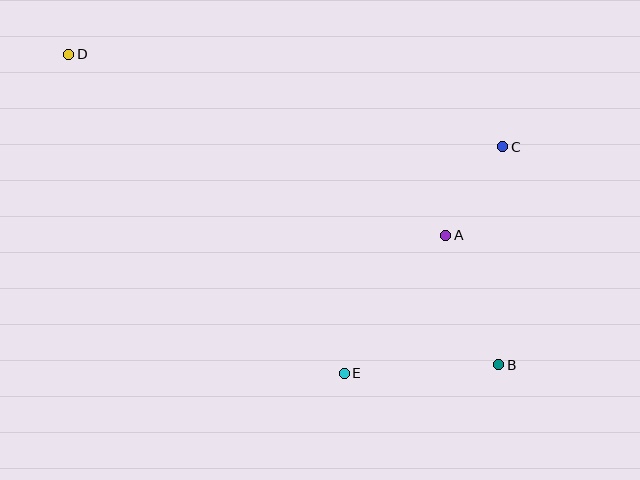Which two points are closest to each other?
Points A and C are closest to each other.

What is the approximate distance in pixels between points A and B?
The distance between A and B is approximately 140 pixels.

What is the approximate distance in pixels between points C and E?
The distance between C and E is approximately 276 pixels.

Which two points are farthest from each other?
Points B and D are farthest from each other.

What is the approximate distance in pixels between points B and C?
The distance between B and C is approximately 218 pixels.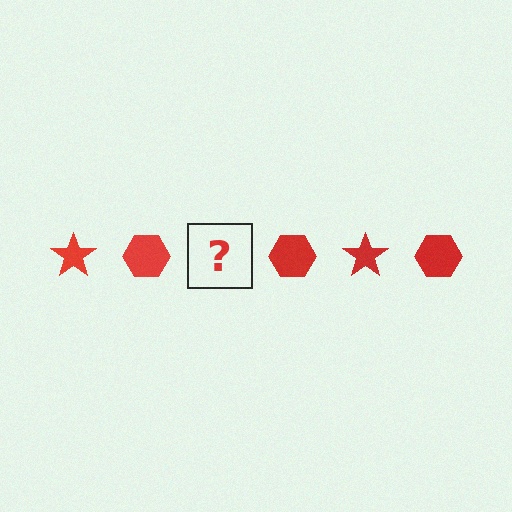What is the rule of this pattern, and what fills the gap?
The rule is that the pattern cycles through star, hexagon shapes in red. The gap should be filled with a red star.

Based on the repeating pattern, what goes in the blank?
The blank should be a red star.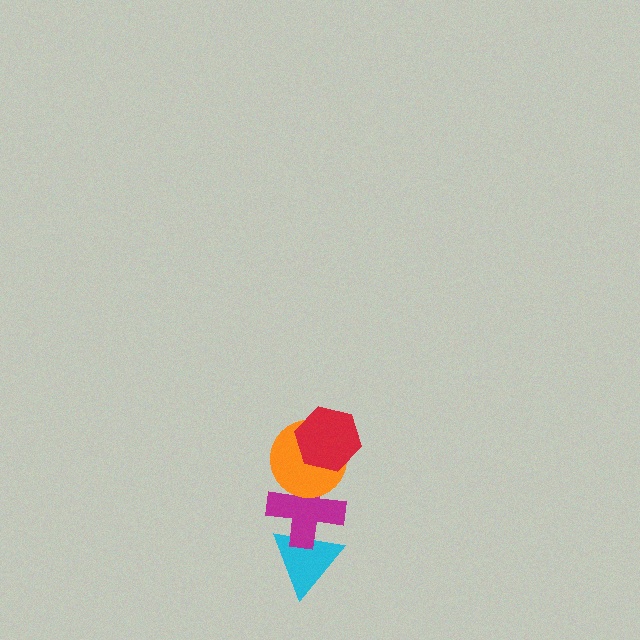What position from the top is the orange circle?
The orange circle is 2nd from the top.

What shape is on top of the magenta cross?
The orange circle is on top of the magenta cross.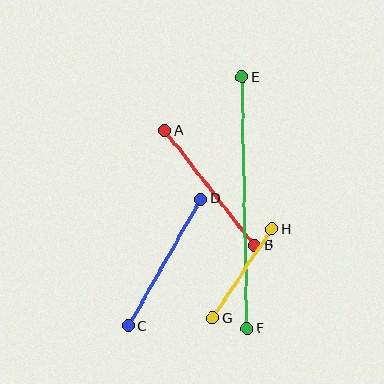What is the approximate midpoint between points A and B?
The midpoint is at approximately (210, 188) pixels.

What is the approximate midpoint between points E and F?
The midpoint is at approximately (245, 203) pixels.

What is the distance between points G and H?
The distance is approximately 107 pixels.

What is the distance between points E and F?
The distance is approximately 252 pixels.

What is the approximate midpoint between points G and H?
The midpoint is at approximately (242, 274) pixels.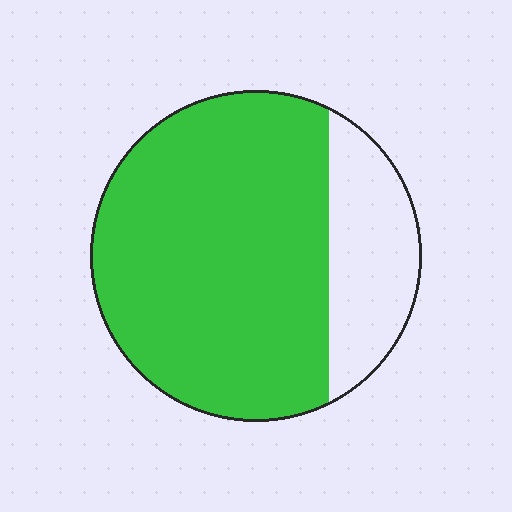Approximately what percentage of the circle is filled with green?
Approximately 75%.